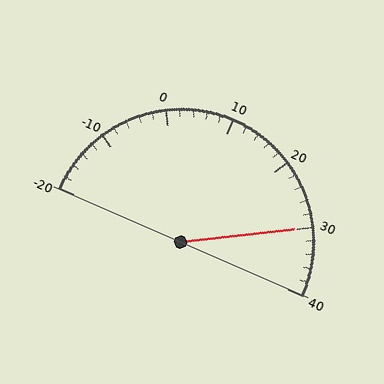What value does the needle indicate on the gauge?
The needle indicates approximately 30.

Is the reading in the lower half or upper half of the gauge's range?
The reading is in the upper half of the range (-20 to 40).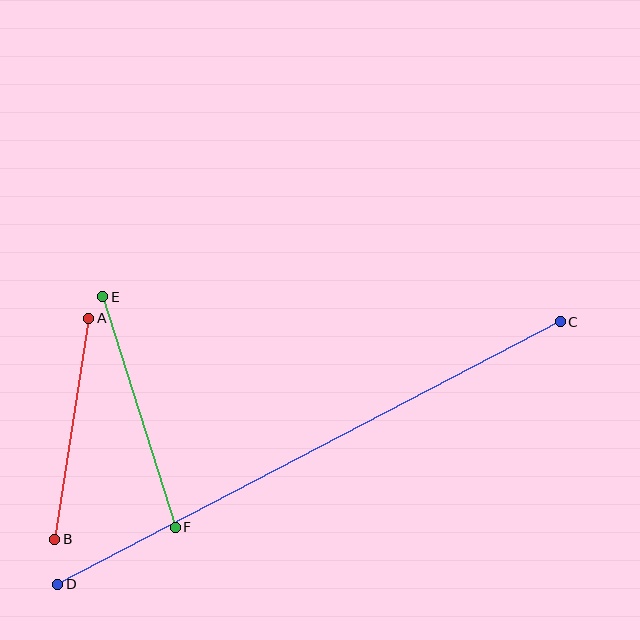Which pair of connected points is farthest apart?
Points C and D are farthest apart.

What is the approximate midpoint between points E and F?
The midpoint is at approximately (139, 412) pixels.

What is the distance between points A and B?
The distance is approximately 224 pixels.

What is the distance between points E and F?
The distance is approximately 242 pixels.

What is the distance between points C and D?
The distance is approximately 567 pixels.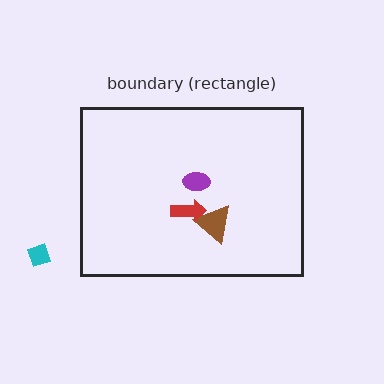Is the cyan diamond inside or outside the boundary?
Outside.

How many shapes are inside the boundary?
3 inside, 1 outside.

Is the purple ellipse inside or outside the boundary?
Inside.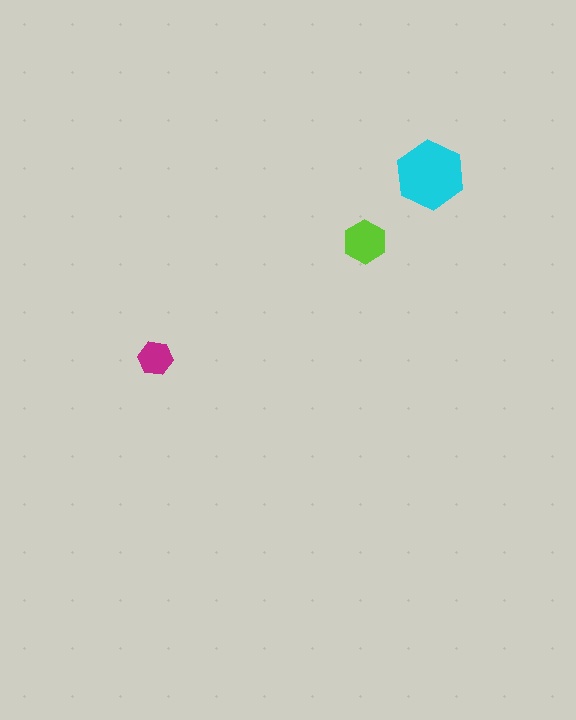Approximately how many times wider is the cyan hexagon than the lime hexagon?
About 1.5 times wider.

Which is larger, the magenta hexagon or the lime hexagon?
The lime one.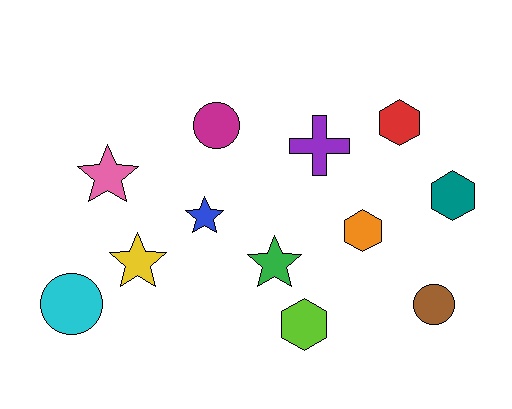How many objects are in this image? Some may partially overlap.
There are 12 objects.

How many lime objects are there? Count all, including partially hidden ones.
There is 1 lime object.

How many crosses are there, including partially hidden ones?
There is 1 cross.